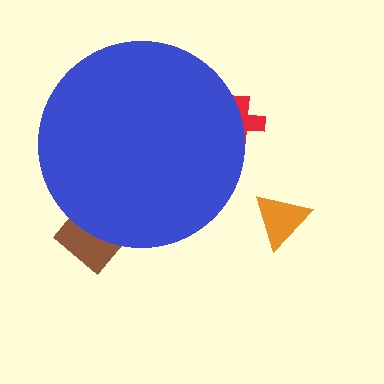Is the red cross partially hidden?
Yes, the red cross is partially hidden behind the blue circle.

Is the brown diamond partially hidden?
Yes, the brown diamond is partially hidden behind the blue circle.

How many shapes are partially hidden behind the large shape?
2 shapes are partially hidden.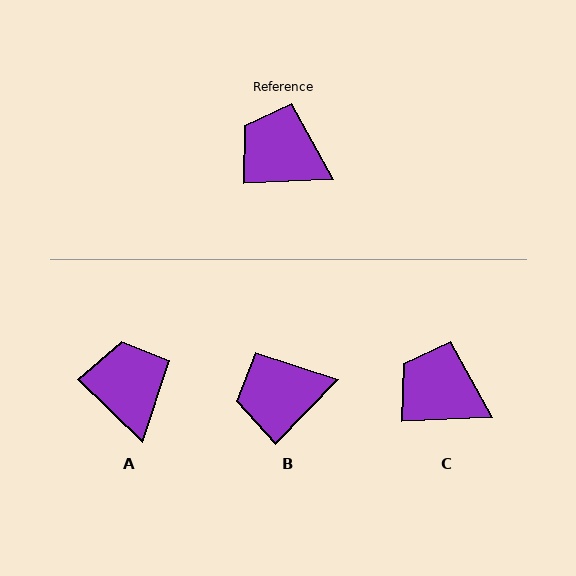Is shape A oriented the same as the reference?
No, it is off by about 47 degrees.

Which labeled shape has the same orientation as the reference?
C.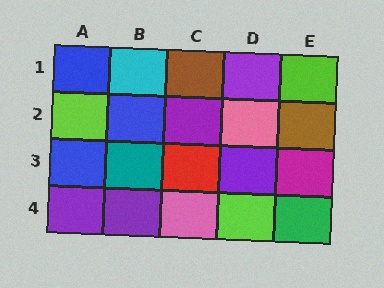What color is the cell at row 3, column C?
Red.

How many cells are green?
1 cell is green.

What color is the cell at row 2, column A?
Lime.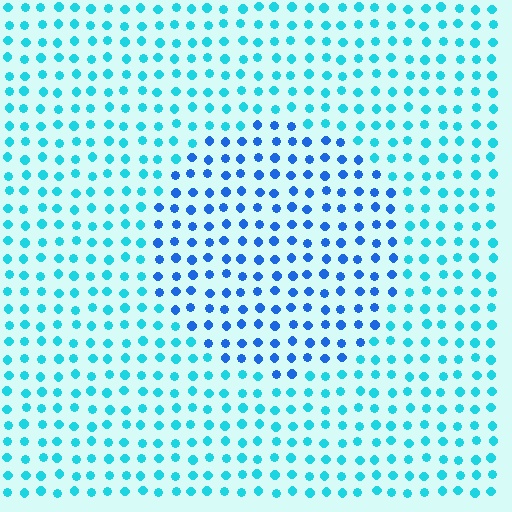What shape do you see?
I see a circle.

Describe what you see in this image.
The image is filled with small cyan elements in a uniform arrangement. A circle-shaped region is visible where the elements are tinted to a slightly different hue, forming a subtle color boundary.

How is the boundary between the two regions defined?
The boundary is defined purely by a slight shift in hue (about 34 degrees). Spacing, size, and orientation are identical on both sides.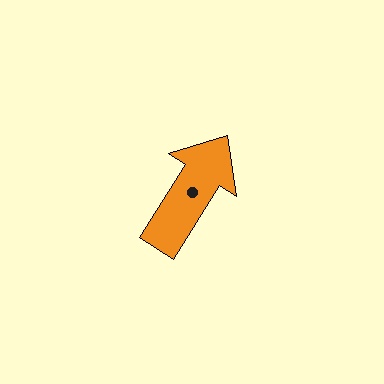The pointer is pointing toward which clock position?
Roughly 1 o'clock.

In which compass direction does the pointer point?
Northeast.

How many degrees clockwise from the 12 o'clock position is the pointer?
Approximately 32 degrees.